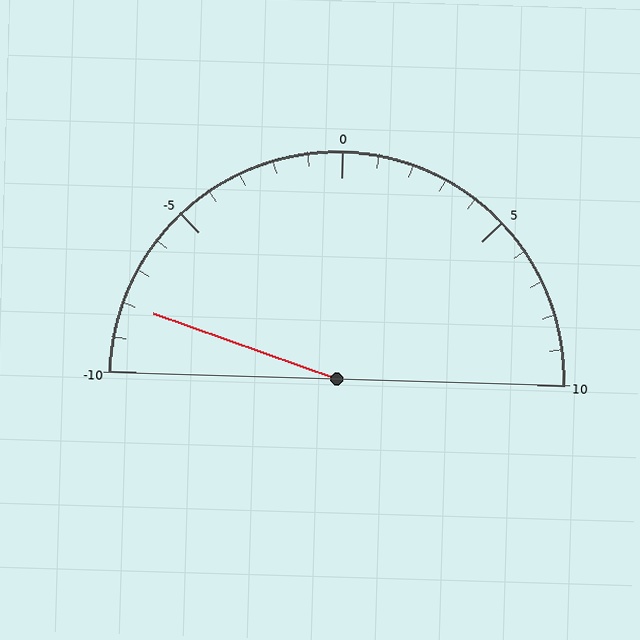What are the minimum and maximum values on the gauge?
The gauge ranges from -10 to 10.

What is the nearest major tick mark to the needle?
The nearest major tick mark is -10.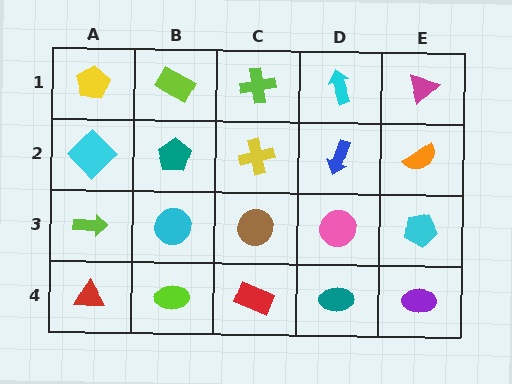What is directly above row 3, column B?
A teal pentagon.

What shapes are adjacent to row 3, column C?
A yellow cross (row 2, column C), a red rectangle (row 4, column C), a cyan circle (row 3, column B), a pink circle (row 3, column D).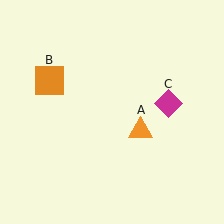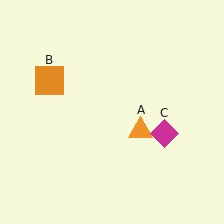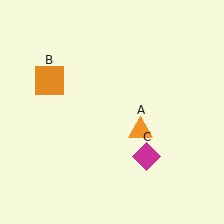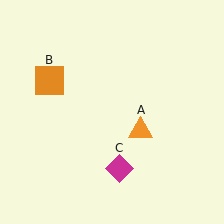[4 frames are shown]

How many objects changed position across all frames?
1 object changed position: magenta diamond (object C).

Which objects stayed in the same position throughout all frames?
Orange triangle (object A) and orange square (object B) remained stationary.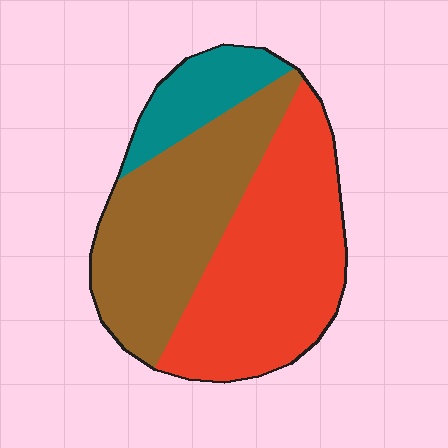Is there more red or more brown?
Red.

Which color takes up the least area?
Teal, at roughly 15%.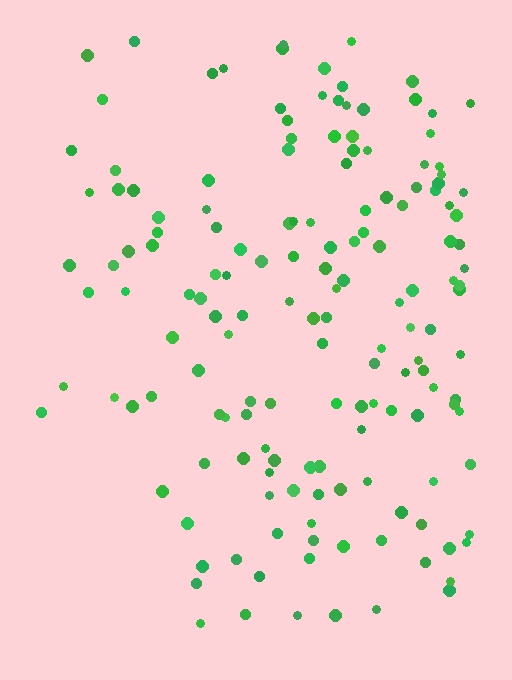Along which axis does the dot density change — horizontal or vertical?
Horizontal.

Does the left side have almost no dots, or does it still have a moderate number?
Still a moderate number, just noticeably fewer than the right.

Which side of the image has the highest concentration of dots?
The right.